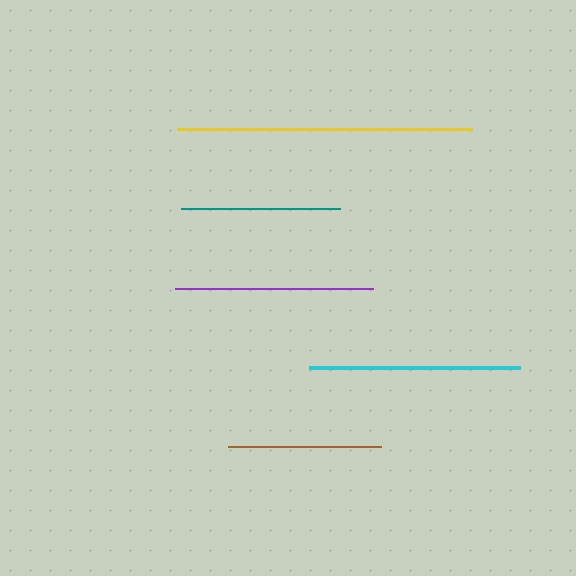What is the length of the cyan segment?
The cyan segment is approximately 211 pixels long.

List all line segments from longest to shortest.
From longest to shortest: yellow, cyan, purple, teal, brown.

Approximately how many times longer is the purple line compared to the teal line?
The purple line is approximately 1.3 times the length of the teal line.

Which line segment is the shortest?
The brown line is the shortest at approximately 153 pixels.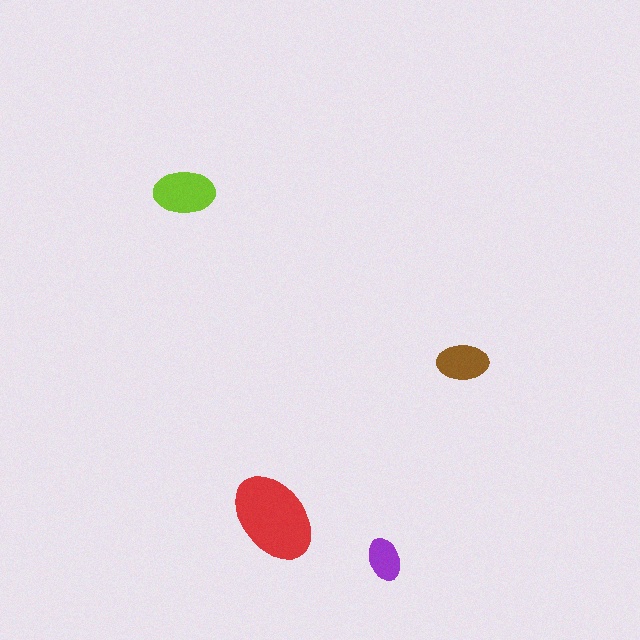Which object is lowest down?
The purple ellipse is bottommost.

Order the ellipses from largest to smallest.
the red one, the lime one, the brown one, the purple one.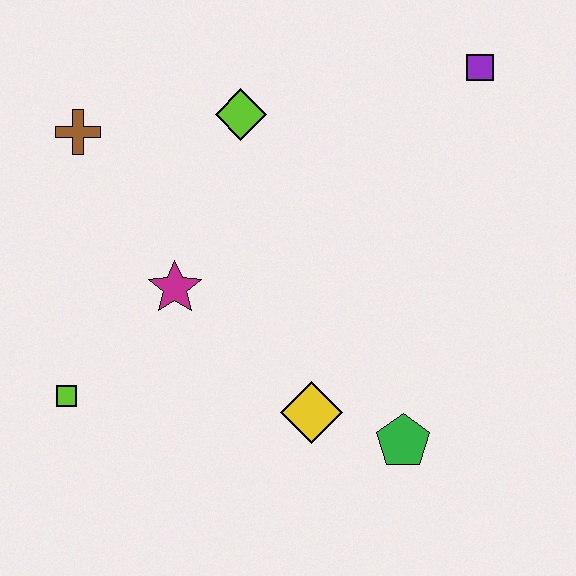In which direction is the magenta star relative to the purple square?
The magenta star is to the left of the purple square.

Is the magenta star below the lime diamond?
Yes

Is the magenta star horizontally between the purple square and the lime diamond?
No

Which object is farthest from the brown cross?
The green pentagon is farthest from the brown cross.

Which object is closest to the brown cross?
The lime diamond is closest to the brown cross.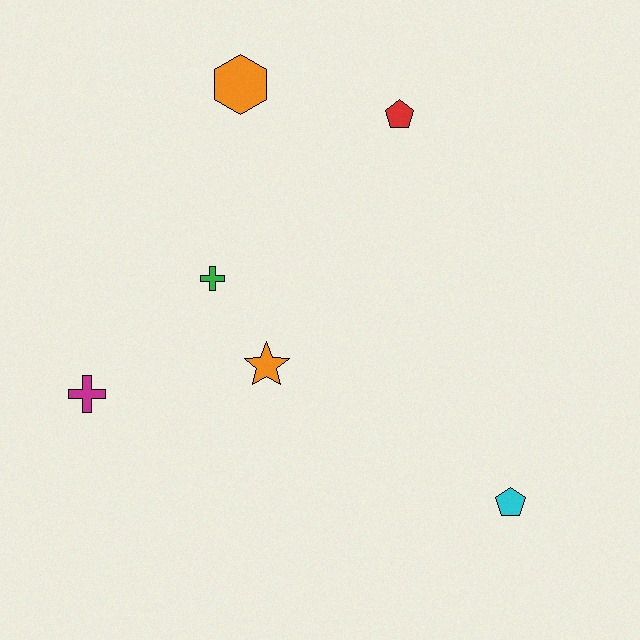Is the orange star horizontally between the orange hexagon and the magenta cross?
No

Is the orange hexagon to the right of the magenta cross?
Yes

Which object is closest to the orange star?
The green cross is closest to the orange star.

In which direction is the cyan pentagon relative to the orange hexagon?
The cyan pentagon is below the orange hexagon.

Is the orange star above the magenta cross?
Yes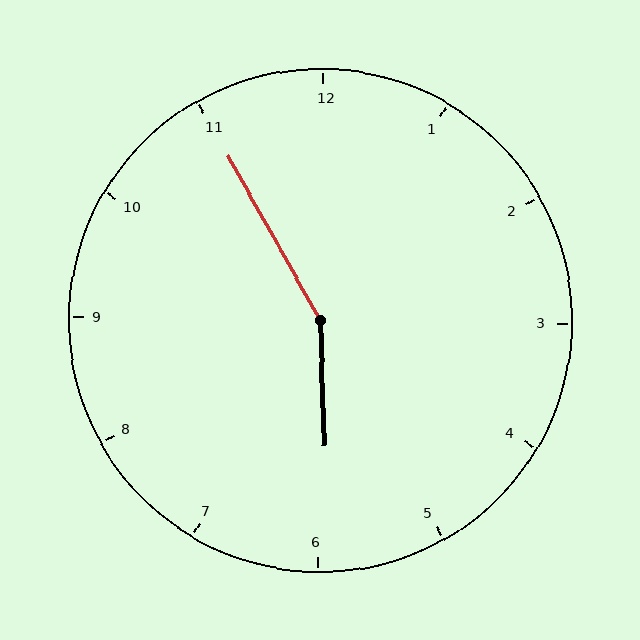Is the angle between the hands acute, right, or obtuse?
It is obtuse.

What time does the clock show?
5:55.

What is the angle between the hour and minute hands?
Approximately 152 degrees.